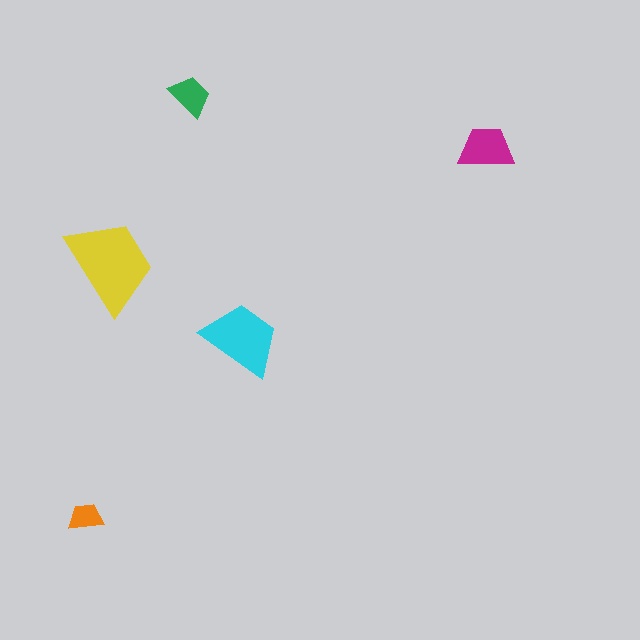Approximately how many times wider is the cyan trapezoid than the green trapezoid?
About 2 times wider.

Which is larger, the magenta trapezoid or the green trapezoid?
The magenta one.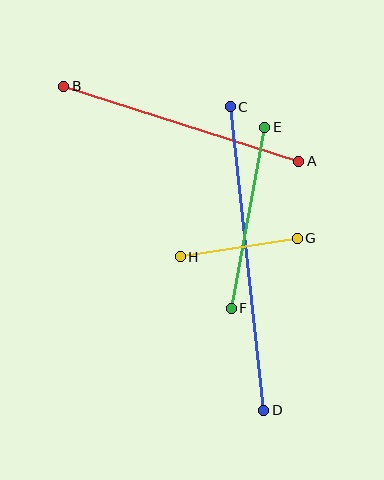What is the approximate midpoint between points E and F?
The midpoint is at approximately (248, 218) pixels.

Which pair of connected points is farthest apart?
Points C and D are farthest apart.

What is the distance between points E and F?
The distance is approximately 184 pixels.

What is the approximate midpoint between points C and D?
The midpoint is at approximately (247, 259) pixels.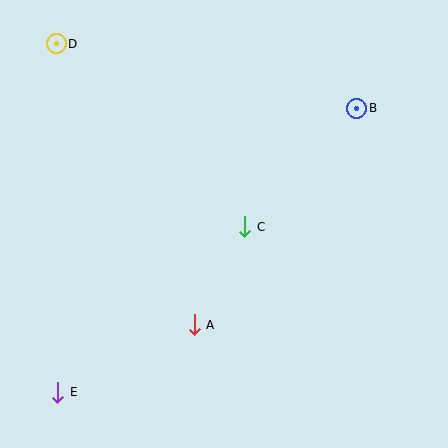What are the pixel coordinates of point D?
Point D is at (56, 44).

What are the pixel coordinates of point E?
Point E is at (58, 392).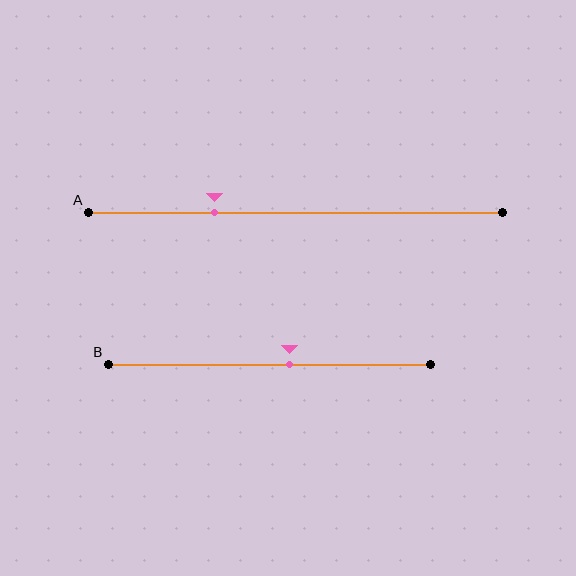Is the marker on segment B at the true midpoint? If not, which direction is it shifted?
No, the marker on segment B is shifted to the right by about 6% of the segment length.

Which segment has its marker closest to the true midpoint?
Segment B has its marker closest to the true midpoint.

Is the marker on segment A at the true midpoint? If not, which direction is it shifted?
No, the marker on segment A is shifted to the left by about 20% of the segment length.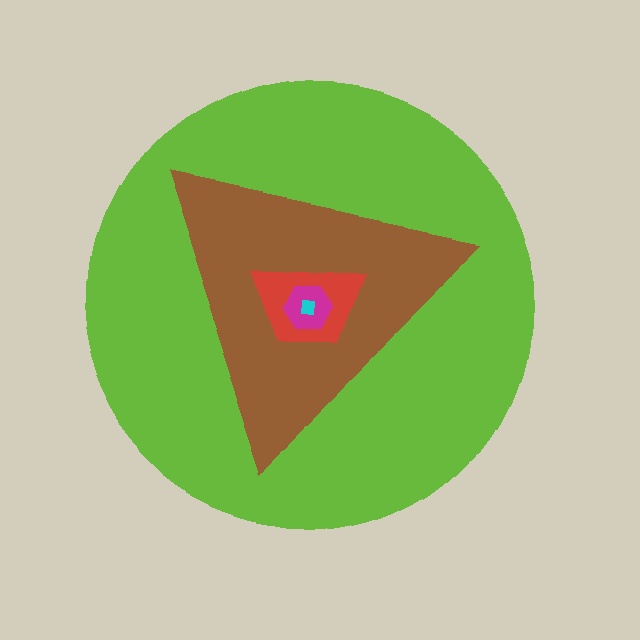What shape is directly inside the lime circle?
The brown triangle.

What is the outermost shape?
The lime circle.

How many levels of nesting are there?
5.